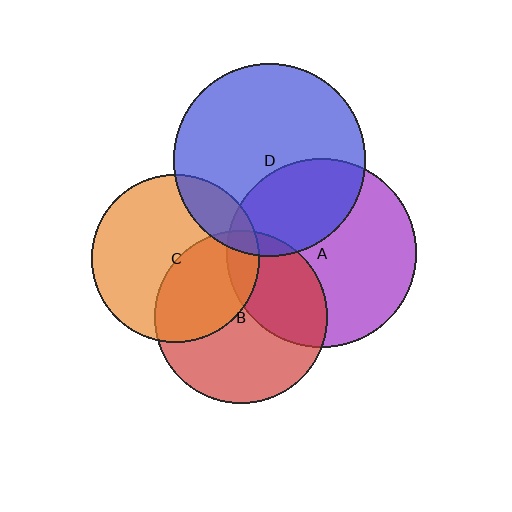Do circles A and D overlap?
Yes.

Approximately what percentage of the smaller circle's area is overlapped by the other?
Approximately 35%.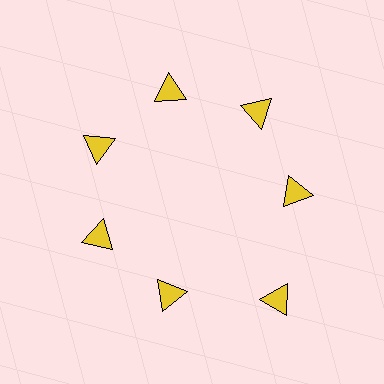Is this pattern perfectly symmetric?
No. The 7 yellow triangles are arranged in a ring, but one element near the 5 o'clock position is pushed outward from the center, breaking the 7-fold rotational symmetry.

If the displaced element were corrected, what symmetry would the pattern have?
It would have 7-fold rotational symmetry — the pattern would map onto itself every 51 degrees.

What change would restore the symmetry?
The symmetry would be restored by moving it inward, back onto the ring so that all 7 triangles sit at equal angles and equal distance from the center.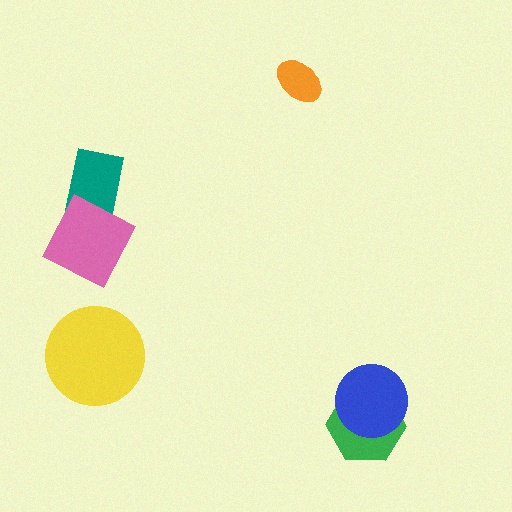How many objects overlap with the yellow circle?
0 objects overlap with the yellow circle.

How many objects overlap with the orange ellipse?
0 objects overlap with the orange ellipse.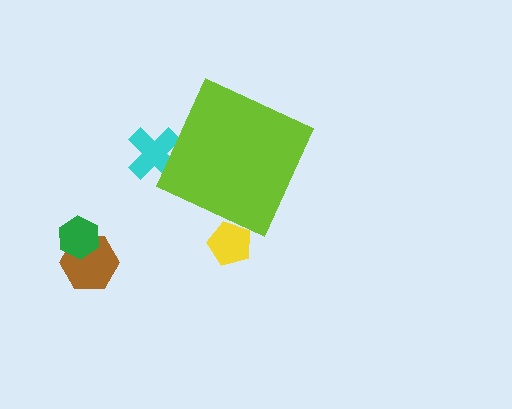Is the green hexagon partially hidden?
No, the green hexagon is fully visible.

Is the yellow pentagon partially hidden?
Yes, the yellow pentagon is partially hidden behind the lime diamond.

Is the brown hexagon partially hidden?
No, the brown hexagon is fully visible.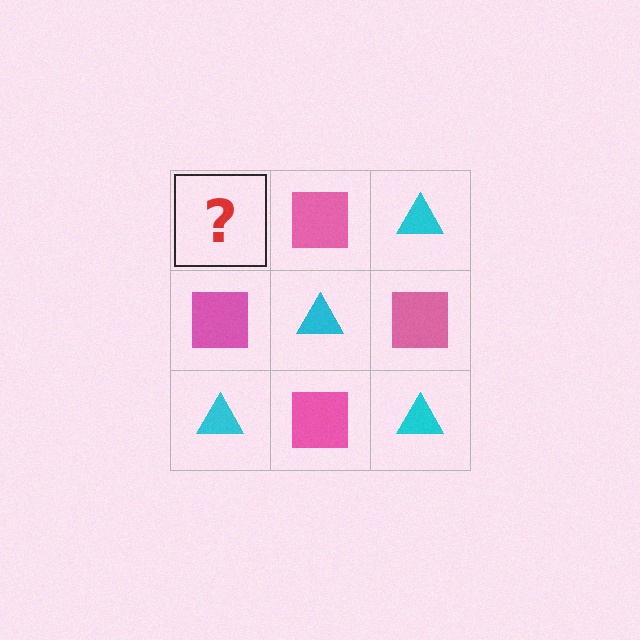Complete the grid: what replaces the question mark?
The question mark should be replaced with a cyan triangle.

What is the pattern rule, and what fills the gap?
The rule is that it alternates cyan triangle and pink square in a checkerboard pattern. The gap should be filled with a cyan triangle.